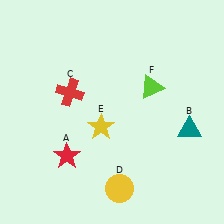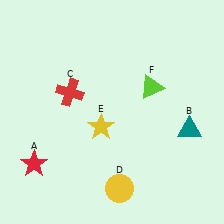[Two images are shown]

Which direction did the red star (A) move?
The red star (A) moved left.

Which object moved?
The red star (A) moved left.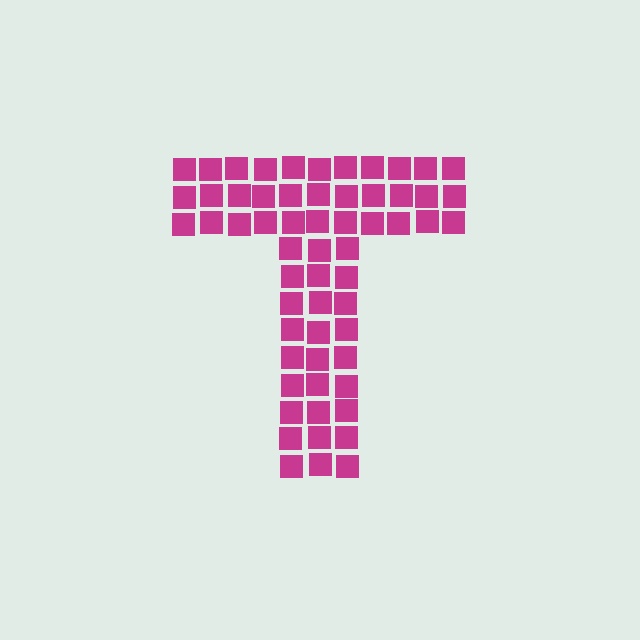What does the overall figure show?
The overall figure shows the letter T.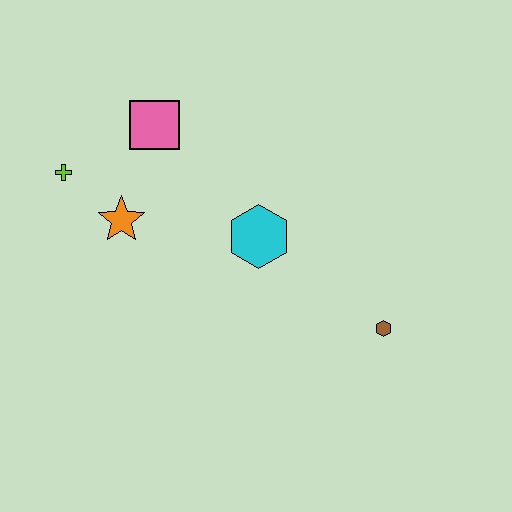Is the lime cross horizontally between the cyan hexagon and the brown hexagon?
No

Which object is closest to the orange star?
The lime cross is closest to the orange star.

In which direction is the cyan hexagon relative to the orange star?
The cyan hexagon is to the right of the orange star.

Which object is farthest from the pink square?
The brown hexagon is farthest from the pink square.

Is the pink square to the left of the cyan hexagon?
Yes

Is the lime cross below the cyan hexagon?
No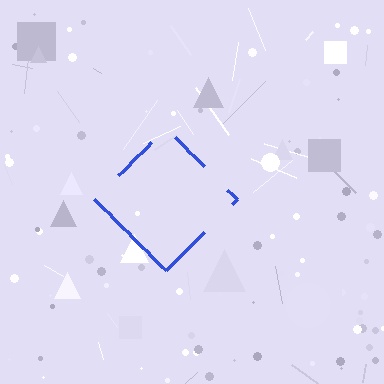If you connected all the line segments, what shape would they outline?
They would outline a diamond.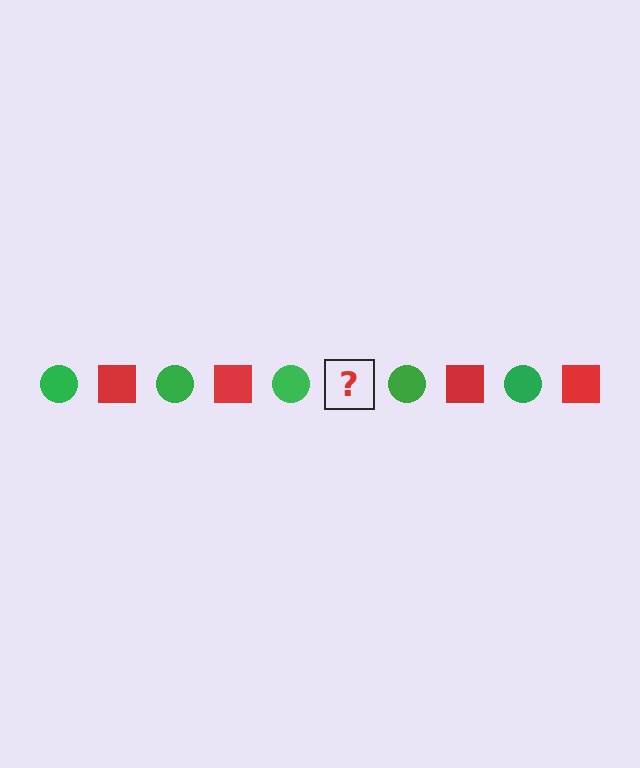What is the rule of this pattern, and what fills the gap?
The rule is that the pattern alternates between green circle and red square. The gap should be filled with a red square.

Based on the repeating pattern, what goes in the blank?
The blank should be a red square.